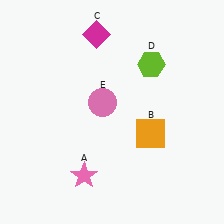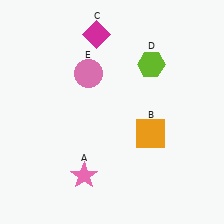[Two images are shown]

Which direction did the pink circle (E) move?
The pink circle (E) moved up.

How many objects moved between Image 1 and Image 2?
1 object moved between the two images.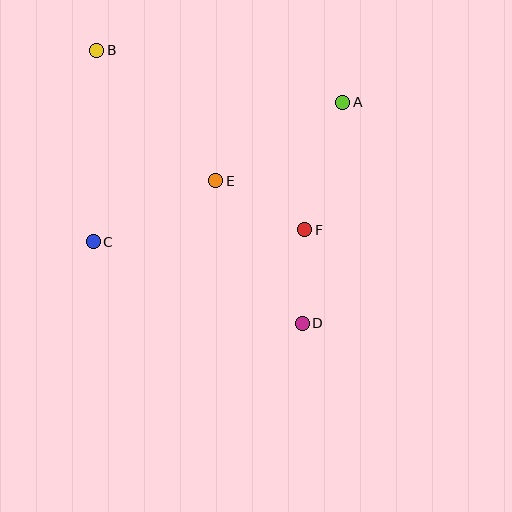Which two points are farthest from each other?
Points B and D are farthest from each other.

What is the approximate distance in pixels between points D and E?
The distance between D and E is approximately 167 pixels.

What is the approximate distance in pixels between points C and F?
The distance between C and F is approximately 212 pixels.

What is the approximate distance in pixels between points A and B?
The distance between A and B is approximately 251 pixels.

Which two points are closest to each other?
Points D and F are closest to each other.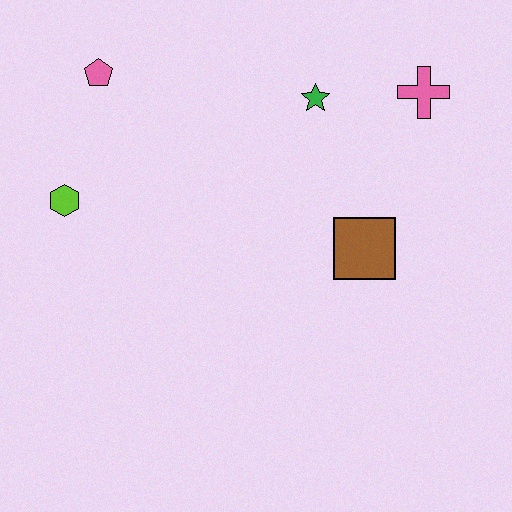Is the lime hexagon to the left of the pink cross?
Yes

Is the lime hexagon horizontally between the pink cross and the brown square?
No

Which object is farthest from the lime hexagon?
The pink cross is farthest from the lime hexagon.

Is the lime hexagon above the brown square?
Yes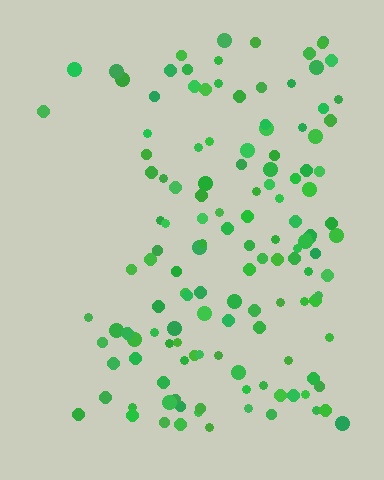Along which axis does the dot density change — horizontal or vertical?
Horizontal.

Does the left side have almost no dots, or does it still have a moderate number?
Still a moderate number, just noticeably fewer than the right.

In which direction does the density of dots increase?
From left to right, with the right side densest.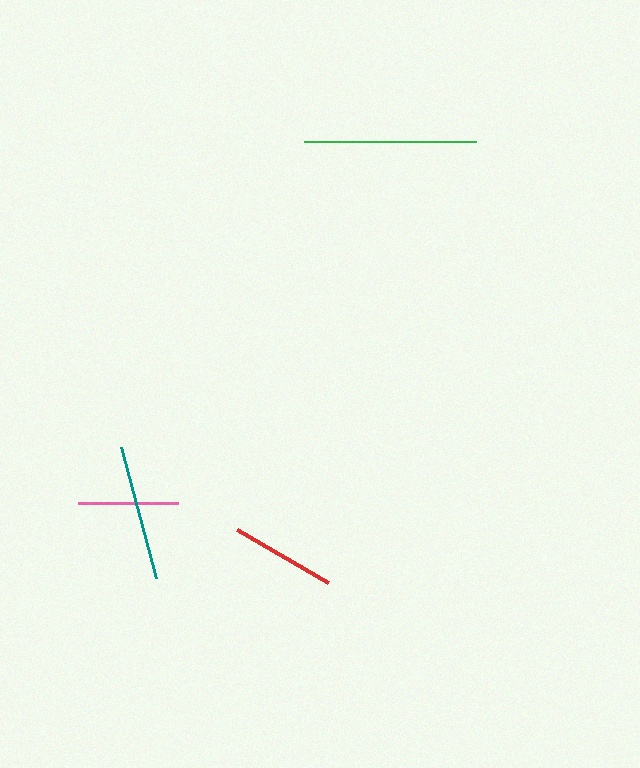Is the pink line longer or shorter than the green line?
The green line is longer than the pink line.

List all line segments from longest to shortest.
From longest to shortest: green, teal, red, pink.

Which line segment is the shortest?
The pink line is the shortest at approximately 100 pixels.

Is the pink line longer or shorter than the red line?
The red line is longer than the pink line.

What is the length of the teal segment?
The teal segment is approximately 136 pixels long.